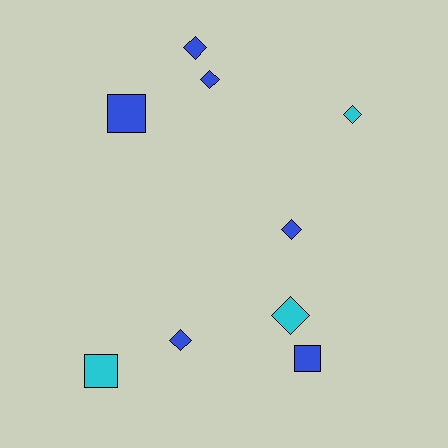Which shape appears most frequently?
Diamond, with 6 objects.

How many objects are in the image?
There are 9 objects.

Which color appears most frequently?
Blue, with 6 objects.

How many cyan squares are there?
There is 1 cyan square.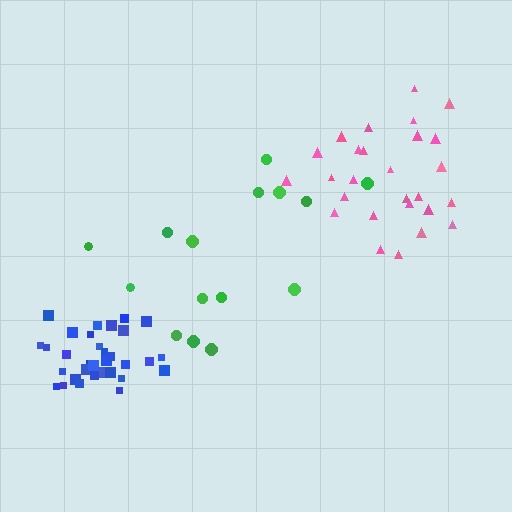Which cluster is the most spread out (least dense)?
Green.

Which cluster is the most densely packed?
Blue.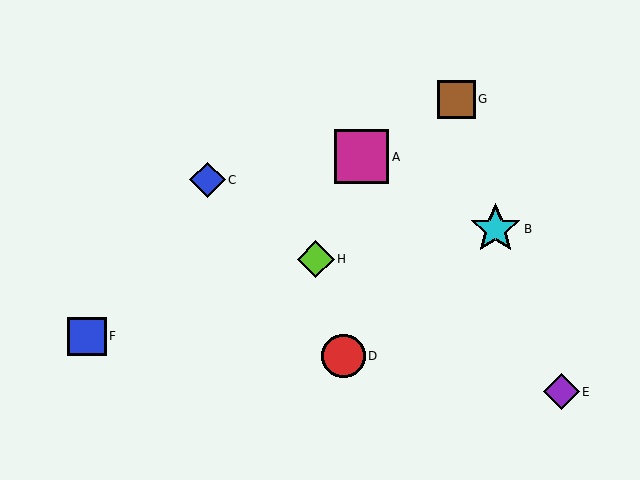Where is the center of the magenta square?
The center of the magenta square is at (362, 157).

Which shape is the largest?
The magenta square (labeled A) is the largest.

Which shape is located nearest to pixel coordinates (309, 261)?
The lime diamond (labeled H) at (316, 259) is nearest to that location.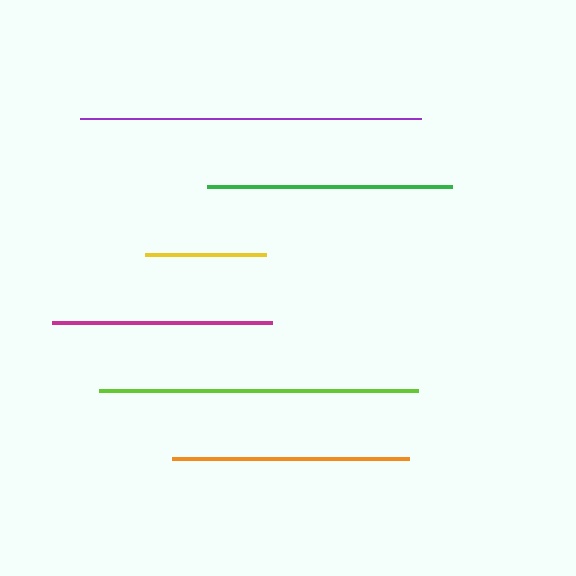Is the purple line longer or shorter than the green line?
The purple line is longer than the green line.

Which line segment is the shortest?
The yellow line is the shortest at approximately 122 pixels.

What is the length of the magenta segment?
The magenta segment is approximately 219 pixels long.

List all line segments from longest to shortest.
From longest to shortest: purple, lime, green, orange, magenta, yellow.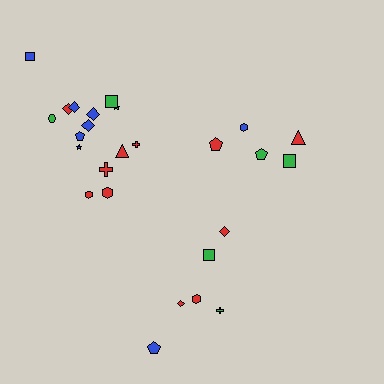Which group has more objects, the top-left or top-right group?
The top-left group.